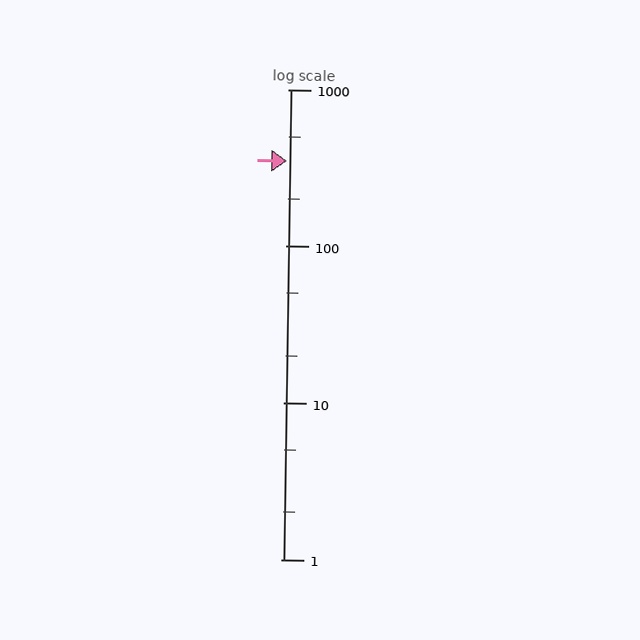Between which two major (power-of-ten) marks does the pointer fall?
The pointer is between 100 and 1000.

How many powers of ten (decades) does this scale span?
The scale spans 3 decades, from 1 to 1000.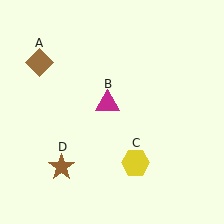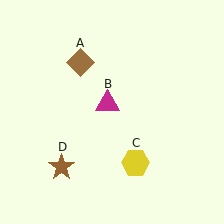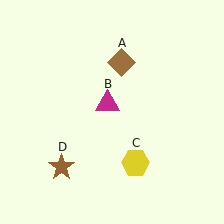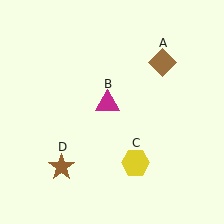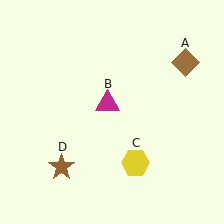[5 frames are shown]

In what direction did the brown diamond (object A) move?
The brown diamond (object A) moved right.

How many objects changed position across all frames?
1 object changed position: brown diamond (object A).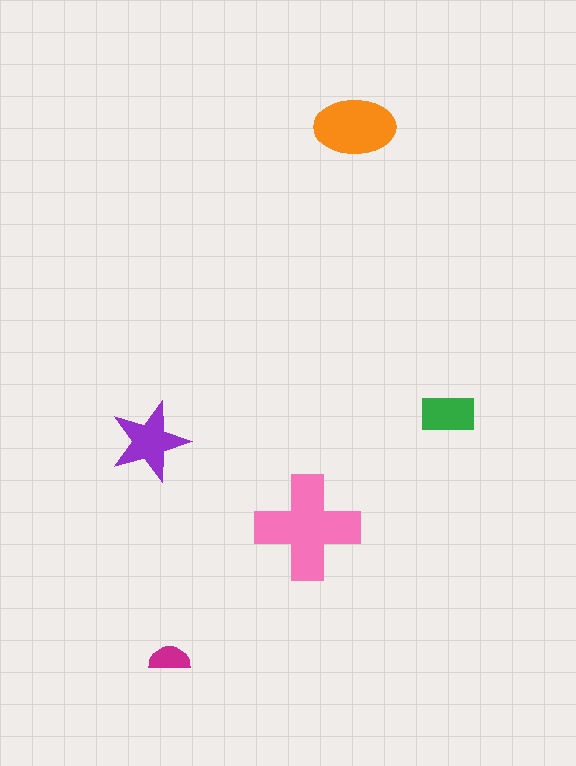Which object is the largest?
The pink cross.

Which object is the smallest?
The magenta semicircle.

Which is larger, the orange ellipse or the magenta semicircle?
The orange ellipse.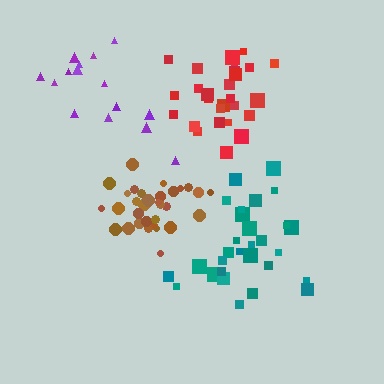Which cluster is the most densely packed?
Brown.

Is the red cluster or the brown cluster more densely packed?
Brown.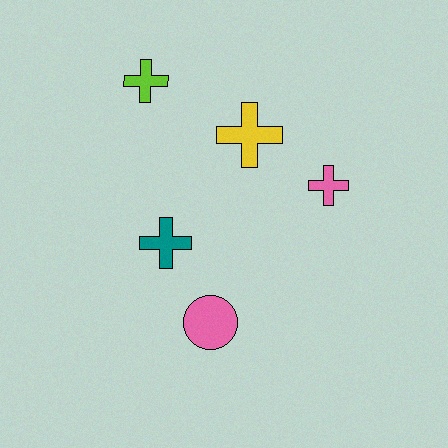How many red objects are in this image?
There are no red objects.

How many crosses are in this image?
There are 4 crosses.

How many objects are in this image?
There are 5 objects.